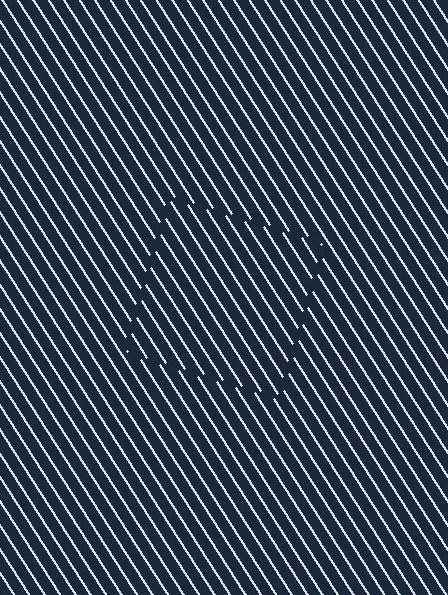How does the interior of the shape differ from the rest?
The interior of the shape contains the same grating, shifted by half a period — the contour is defined by the phase discontinuity where line-ends from the inner and outer gratings abut.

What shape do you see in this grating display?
An illusory square. The interior of the shape contains the same grating, shifted by half a period — the contour is defined by the phase discontinuity where line-ends from the inner and outer gratings abut.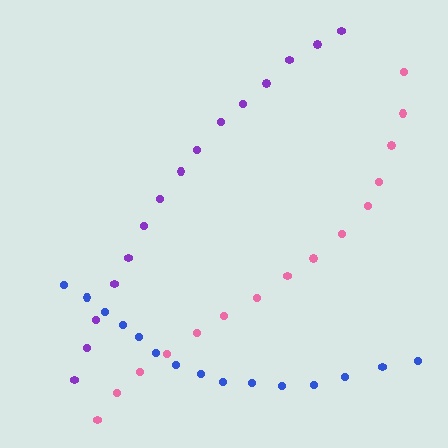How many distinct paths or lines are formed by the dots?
There are 3 distinct paths.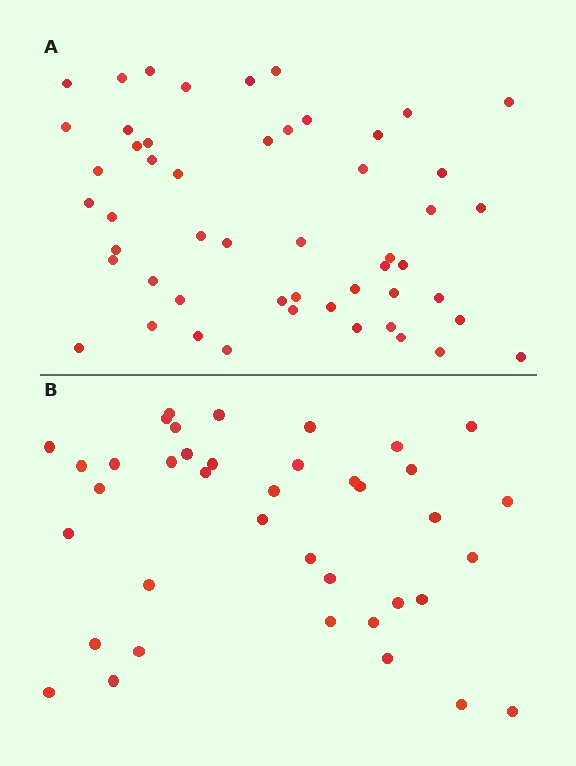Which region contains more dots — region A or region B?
Region A (the top region) has more dots.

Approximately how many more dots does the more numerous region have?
Region A has approximately 15 more dots than region B.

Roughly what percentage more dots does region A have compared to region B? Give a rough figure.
About 35% more.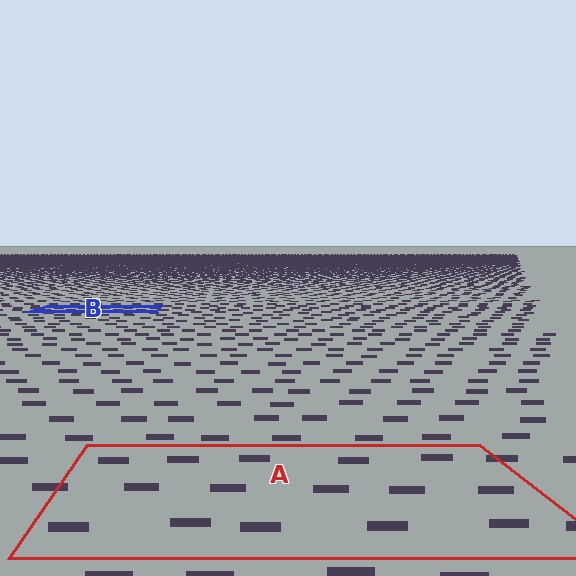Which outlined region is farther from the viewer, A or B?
Region B is farther from the viewer — the texture elements inside it appear smaller and more densely packed.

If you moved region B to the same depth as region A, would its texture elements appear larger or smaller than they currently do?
They would appear larger. At a closer depth, the same texture elements are projected at a bigger on-screen size.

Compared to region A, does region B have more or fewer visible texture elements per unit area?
Region B has more texture elements per unit area — they are packed more densely because it is farther away.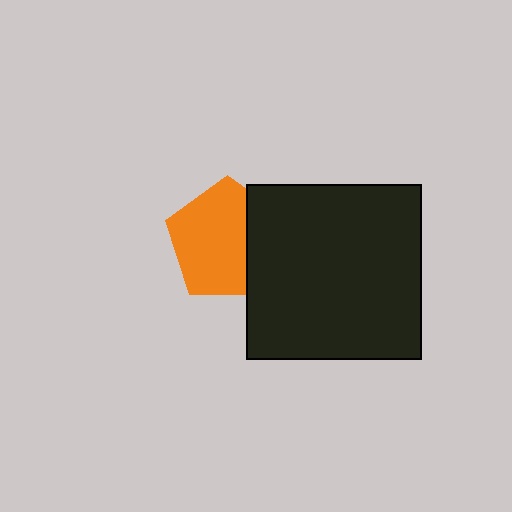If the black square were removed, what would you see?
You would see the complete orange pentagon.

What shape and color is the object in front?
The object in front is a black square.